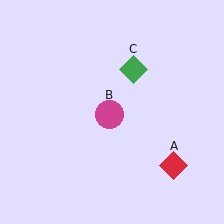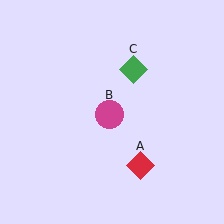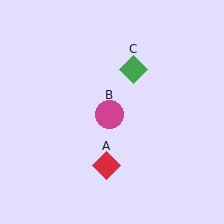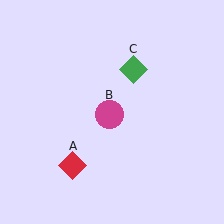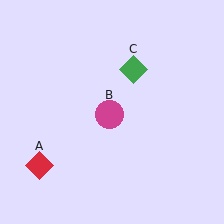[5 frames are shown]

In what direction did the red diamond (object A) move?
The red diamond (object A) moved left.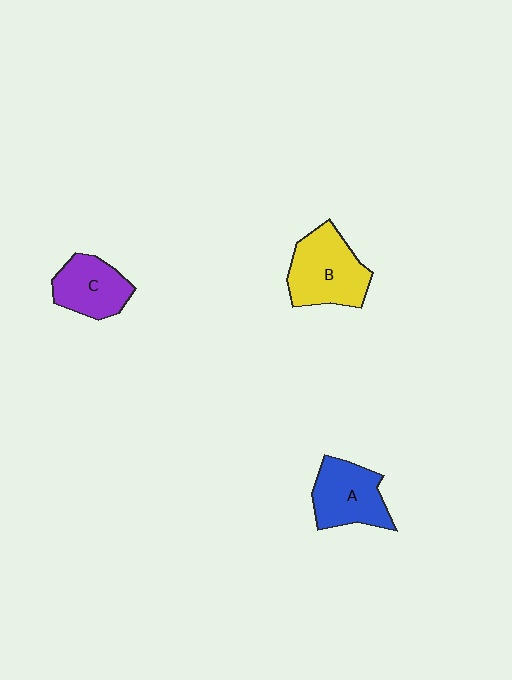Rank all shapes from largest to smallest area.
From largest to smallest: B (yellow), A (blue), C (purple).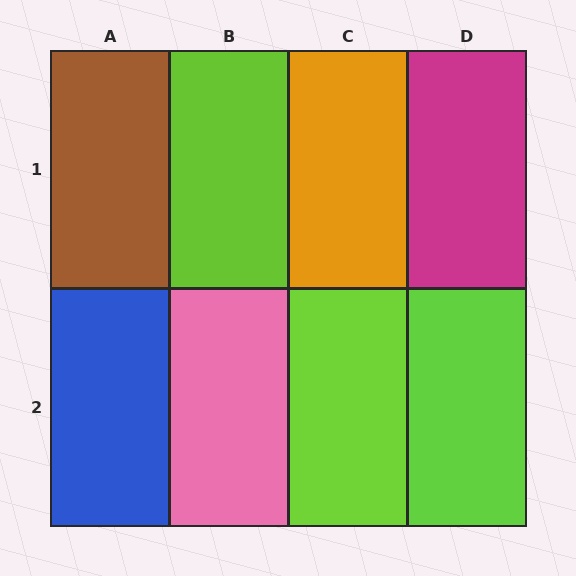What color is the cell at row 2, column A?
Blue.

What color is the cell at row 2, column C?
Lime.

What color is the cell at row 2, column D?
Lime.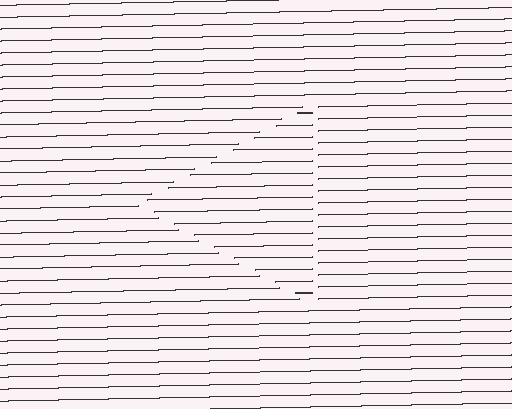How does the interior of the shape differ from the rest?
The interior of the shape contains the same grating, shifted by half a period — the contour is defined by the phase discontinuity where line-ends from the inner and outer gratings abut.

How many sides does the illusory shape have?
3 sides — the line-ends trace a triangle.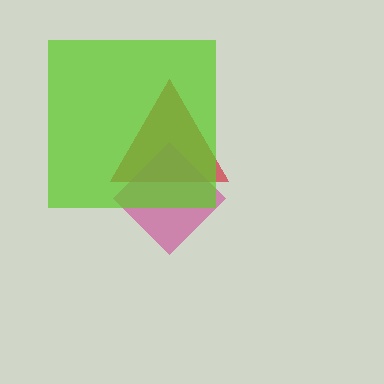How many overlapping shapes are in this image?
There are 3 overlapping shapes in the image.